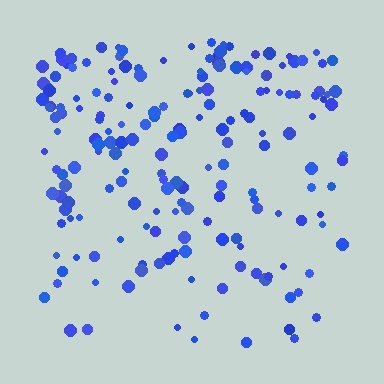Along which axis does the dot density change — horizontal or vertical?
Vertical.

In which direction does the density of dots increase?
From bottom to top, with the top side densest.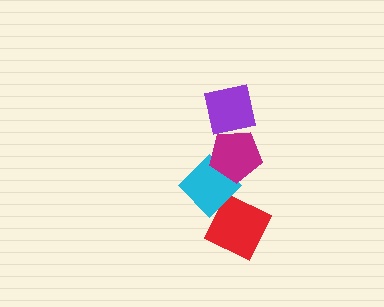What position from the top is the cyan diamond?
The cyan diamond is 3rd from the top.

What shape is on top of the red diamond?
The cyan diamond is on top of the red diamond.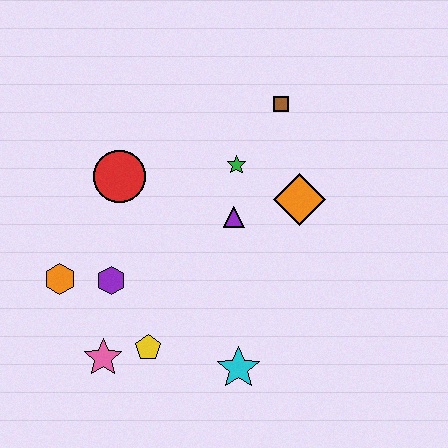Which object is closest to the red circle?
The purple hexagon is closest to the red circle.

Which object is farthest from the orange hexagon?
The brown square is farthest from the orange hexagon.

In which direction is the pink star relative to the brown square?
The pink star is below the brown square.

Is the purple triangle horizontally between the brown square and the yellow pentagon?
Yes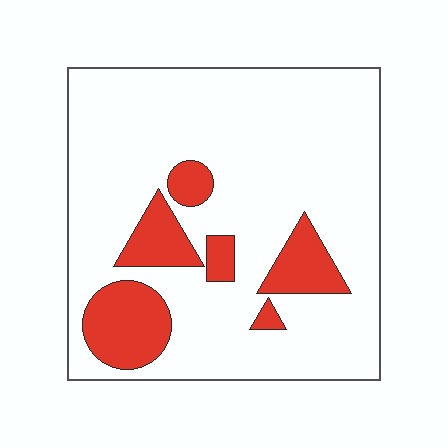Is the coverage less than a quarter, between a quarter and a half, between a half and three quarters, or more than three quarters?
Less than a quarter.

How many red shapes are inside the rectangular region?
6.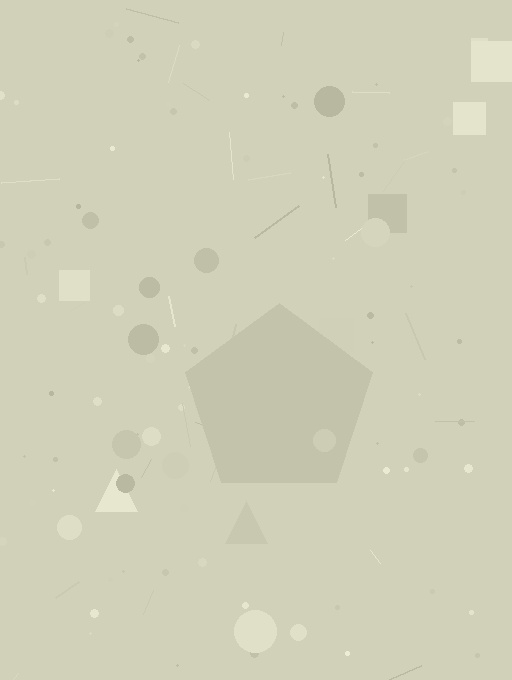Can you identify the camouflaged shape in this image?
The camouflaged shape is a pentagon.